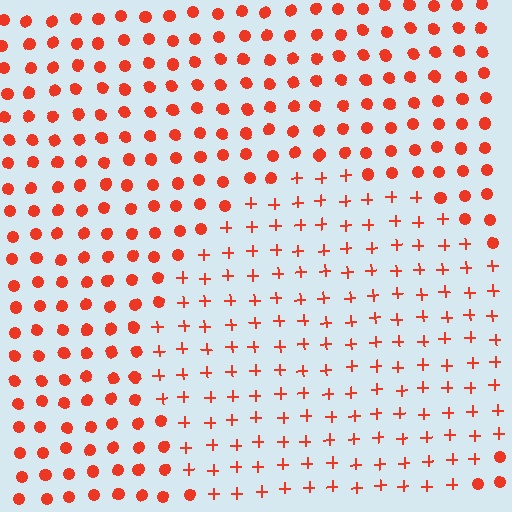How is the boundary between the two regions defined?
The boundary is defined by a change in element shape: plus signs inside vs. circles outside. All elements share the same color and spacing.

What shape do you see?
I see a circle.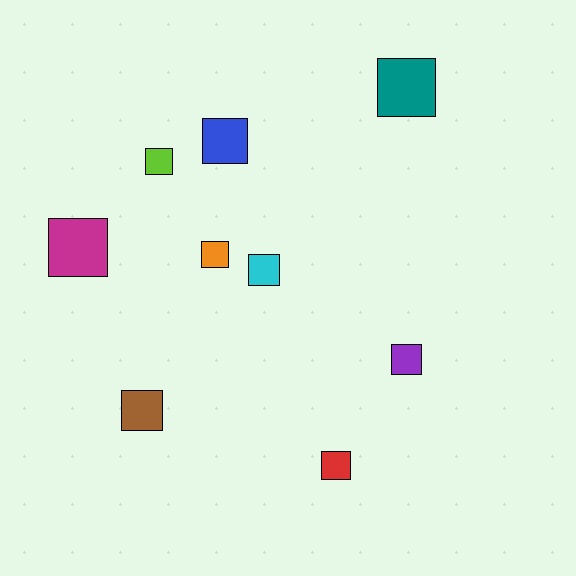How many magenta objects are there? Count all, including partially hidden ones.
There is 1 magenta object.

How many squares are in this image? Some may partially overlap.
There are 9 squares.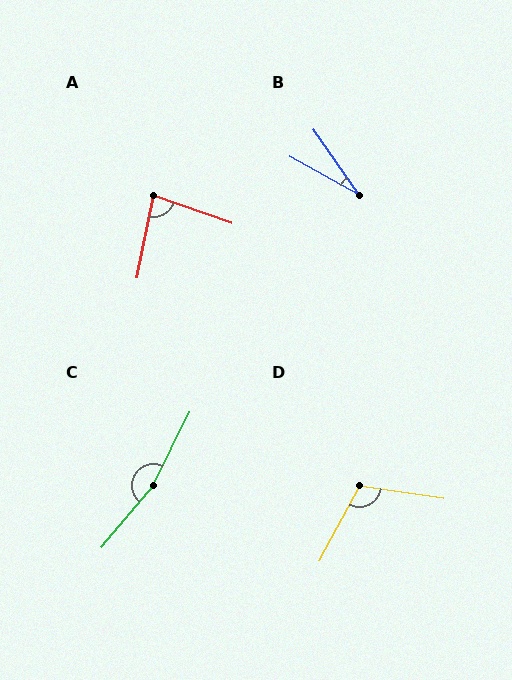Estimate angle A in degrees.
Approximately 82 degrees.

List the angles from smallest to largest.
B (26°), A (82°), D (110°), C (166°).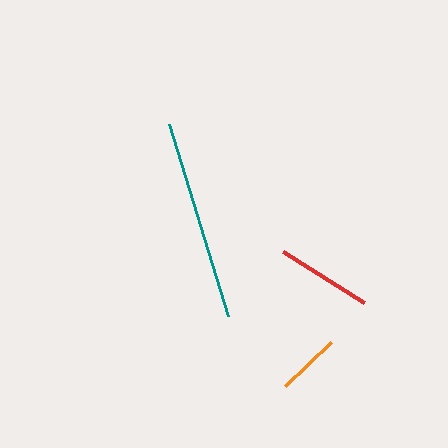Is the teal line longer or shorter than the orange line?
The teal line is longer than the orange line.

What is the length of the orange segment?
The orange segment is approximately 64 pixels long.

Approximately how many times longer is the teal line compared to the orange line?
The teal line is approximately 3.2 times the length of the orange line.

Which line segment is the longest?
The teal line is the longest at approximately 201 pixels.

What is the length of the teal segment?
The teal segment is approximately 201 pixels long.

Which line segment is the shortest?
The orange line is the shortest at approximately 64 pixels.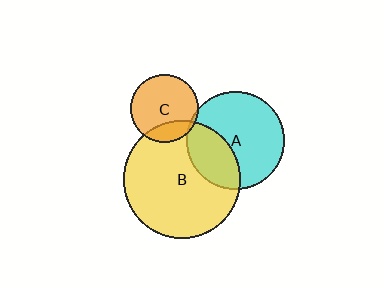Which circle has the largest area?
Circle B (yellow).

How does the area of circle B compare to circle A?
Approximately 1.4 times.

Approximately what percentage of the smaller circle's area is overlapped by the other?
Approximately 5%.